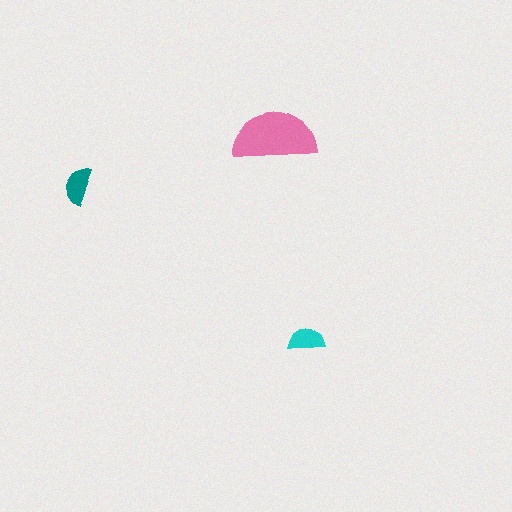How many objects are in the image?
There are 3 objects in the image.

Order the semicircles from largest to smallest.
the pink one, the teal one, the cyan one.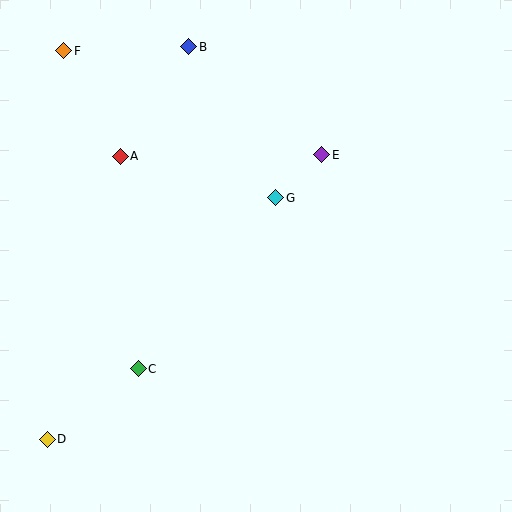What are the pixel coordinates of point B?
Point B is at (189, 47).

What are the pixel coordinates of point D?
Point D is at (47, 439).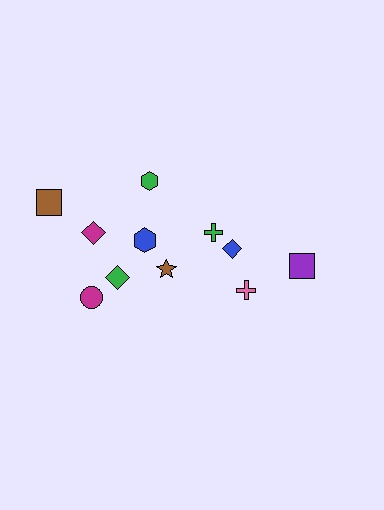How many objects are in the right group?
There are 4 objects.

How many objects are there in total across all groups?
There are 11 objects.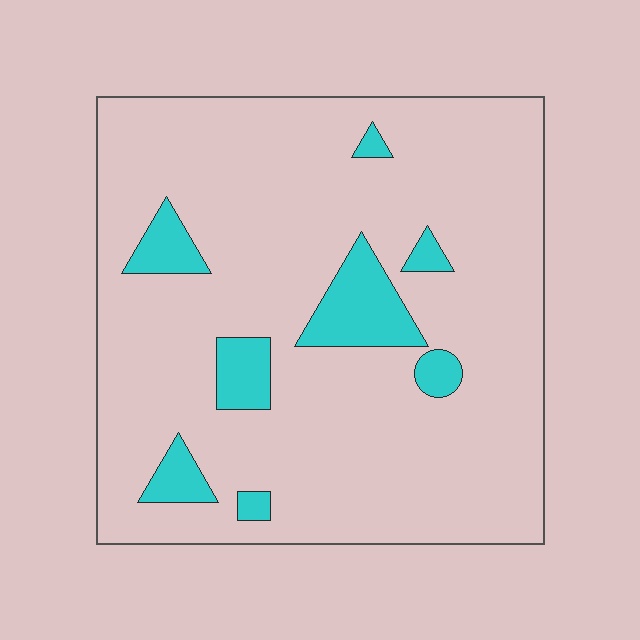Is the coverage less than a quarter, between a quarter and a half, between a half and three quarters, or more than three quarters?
Less than a quarter.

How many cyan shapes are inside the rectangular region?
8.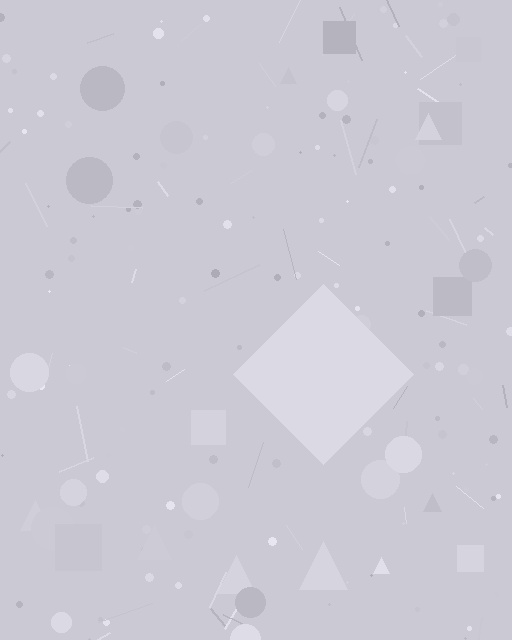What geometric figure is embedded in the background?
A diamond is embedded in the background.